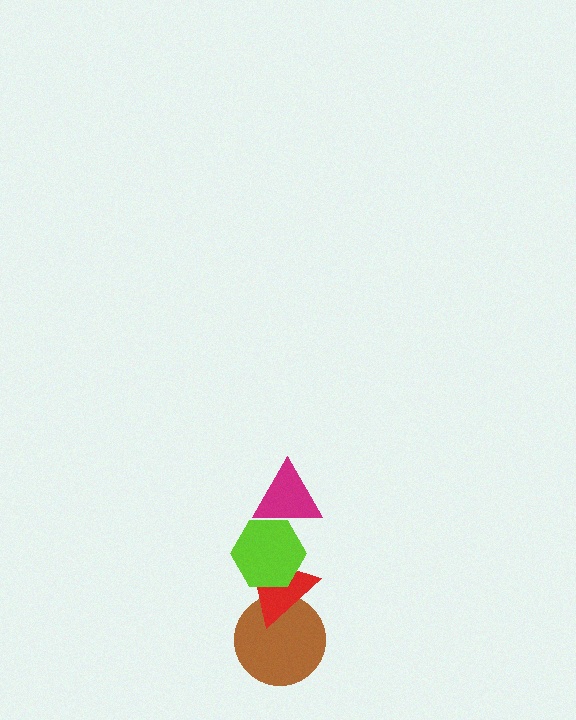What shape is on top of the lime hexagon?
The magenta triangle is on top of the lime hexagon.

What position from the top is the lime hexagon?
The lime hexagon is 2nd from the top.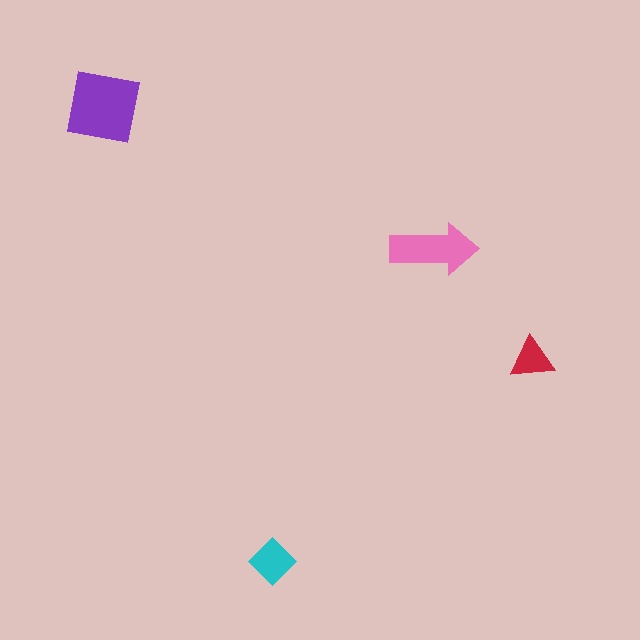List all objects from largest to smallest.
The purple square, the pink arrow, the cyan diamond, the red triangle.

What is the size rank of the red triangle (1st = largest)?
4th.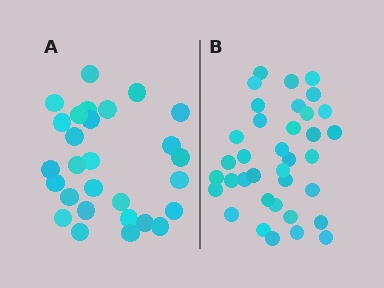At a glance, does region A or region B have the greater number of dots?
Region B (the right region) has more dots.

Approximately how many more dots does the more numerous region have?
Region B has roughly 8 or so more dots than region A.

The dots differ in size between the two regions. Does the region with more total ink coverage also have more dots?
No. Region A has more total ink coverage because its dots are larger, but region B actually contains more individual dots. Total area can be misleading — the number of items is what matters here.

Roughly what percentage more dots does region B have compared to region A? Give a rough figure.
About 30% more.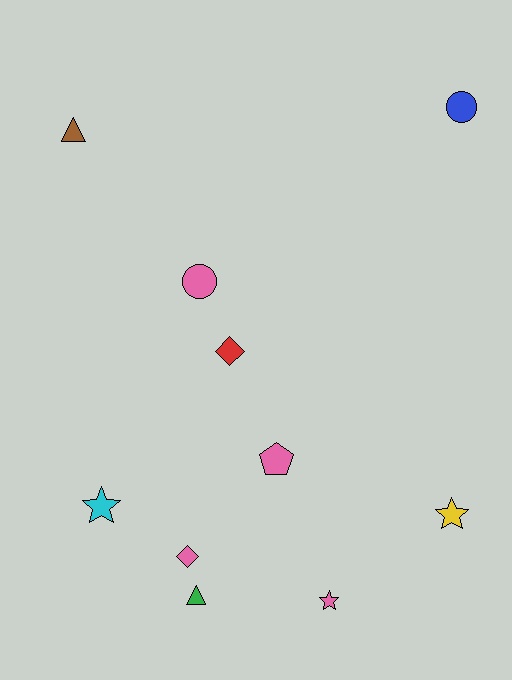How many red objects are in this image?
There is 1 red object.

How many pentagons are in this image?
There is 1 pentagon.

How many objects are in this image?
There are 10 objects.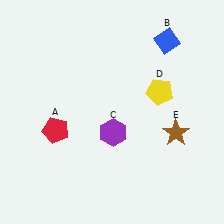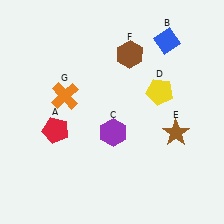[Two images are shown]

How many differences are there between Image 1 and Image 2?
There are 2 differences between the two images.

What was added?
A brown hexagon (F), an orange cross (G) were added in Image 2.